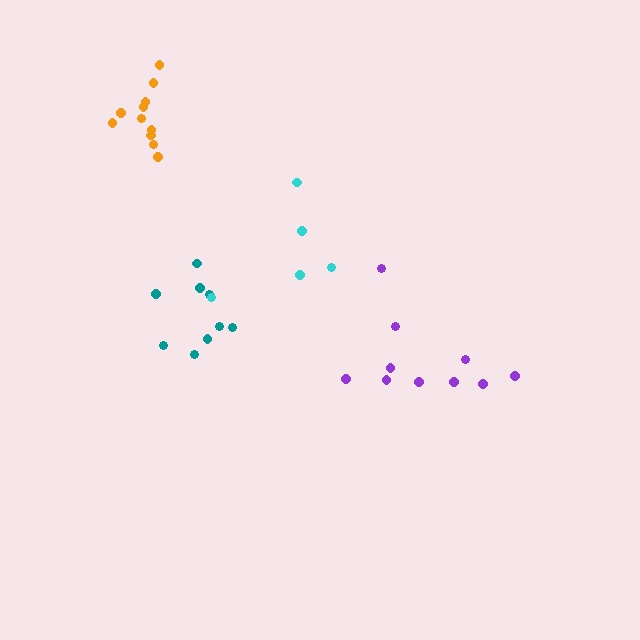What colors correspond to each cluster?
The clusters are colored: purple, teal, orange, cyan.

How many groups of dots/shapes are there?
There are 4 groups.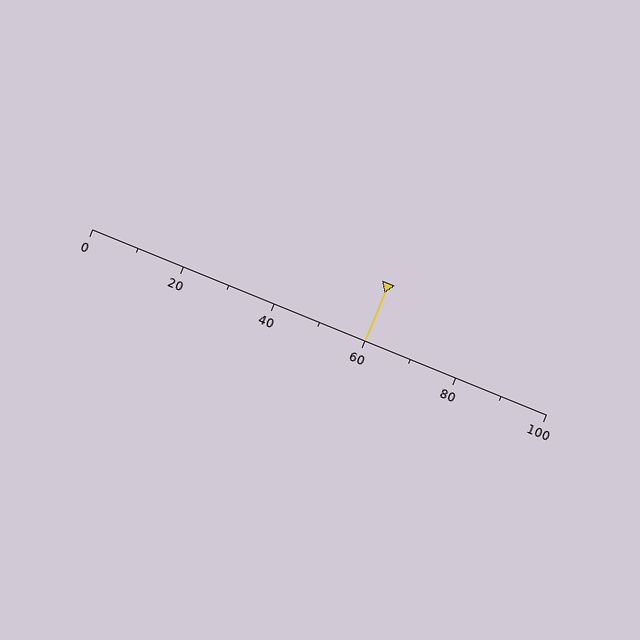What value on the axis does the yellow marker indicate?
The marker indicates approximately 60.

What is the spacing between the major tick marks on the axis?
The major ticks are spaced 20 apart.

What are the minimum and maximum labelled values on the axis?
The axis runs from 0 to 100.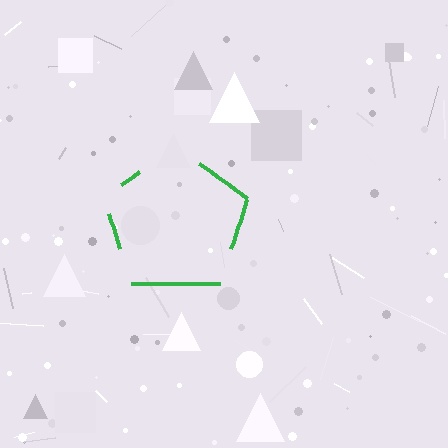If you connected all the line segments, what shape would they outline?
They would outline a pentagon.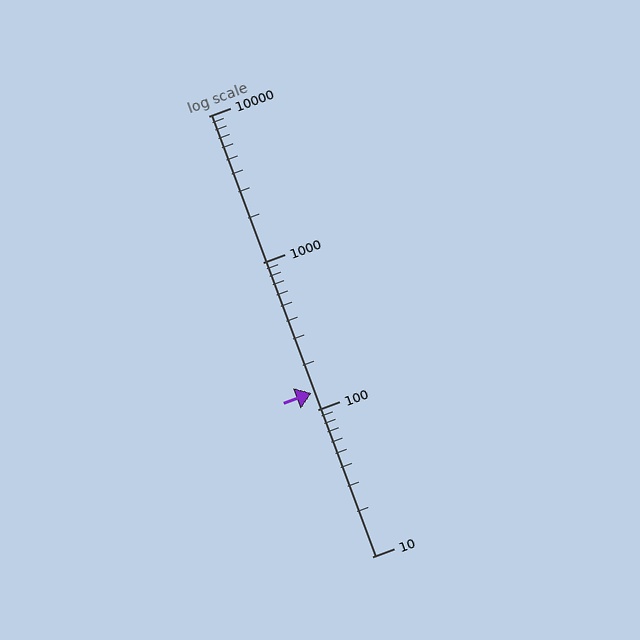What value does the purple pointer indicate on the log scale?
The pointer indicates approximately 130.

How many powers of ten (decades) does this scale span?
The scale spans 3 decades, from 10 to 10000.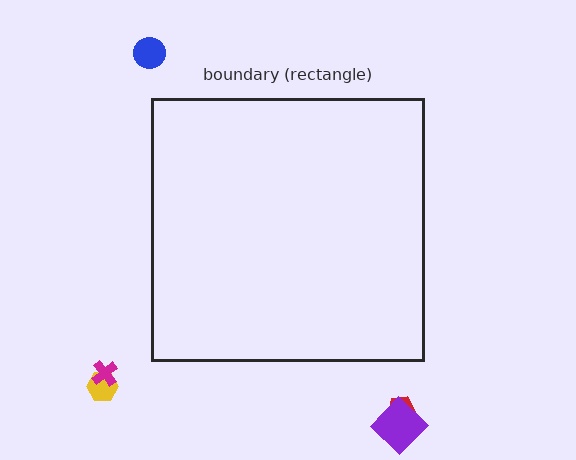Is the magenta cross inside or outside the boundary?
Outside.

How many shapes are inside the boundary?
0 inside, 5 outside.